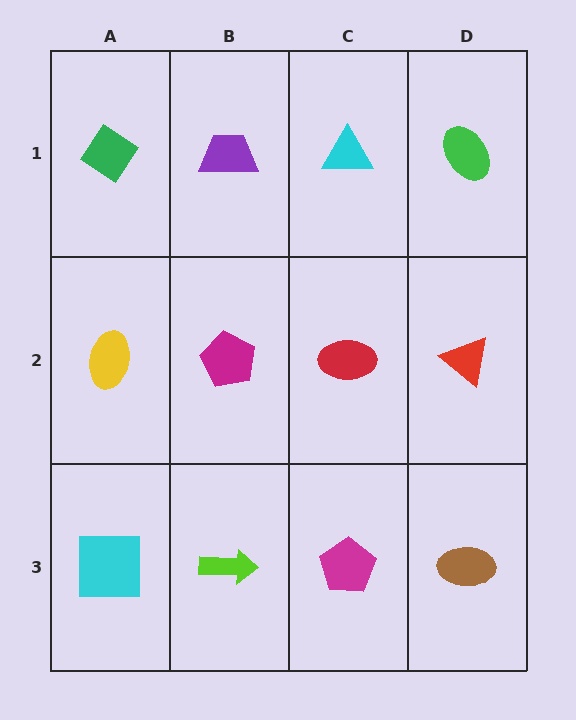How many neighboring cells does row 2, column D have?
3.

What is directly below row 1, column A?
A yellow ellipse.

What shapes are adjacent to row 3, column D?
A red triangle (row 2, column D), a magenta pentagon (row 3, column C).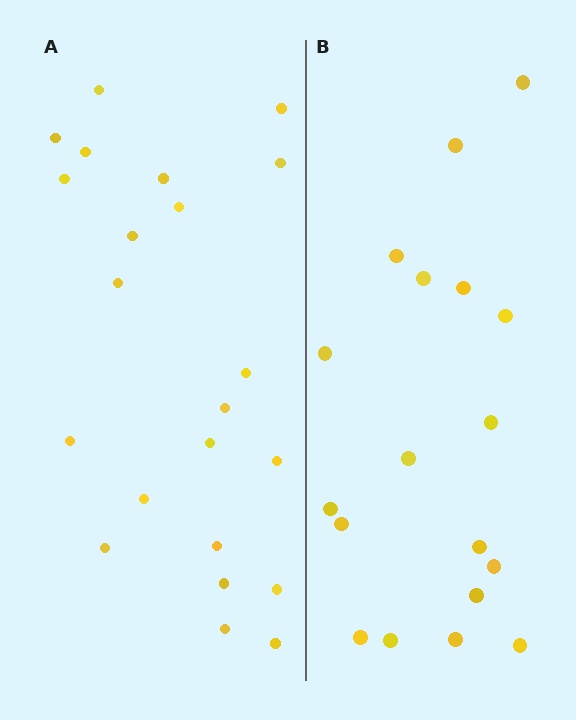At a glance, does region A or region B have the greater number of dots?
Region A (the left region) has more dots.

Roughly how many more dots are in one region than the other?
Region A has about 4 more dots than region B.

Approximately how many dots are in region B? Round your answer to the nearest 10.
About 20 dots. (The exact count is 18, which rounds to 20.)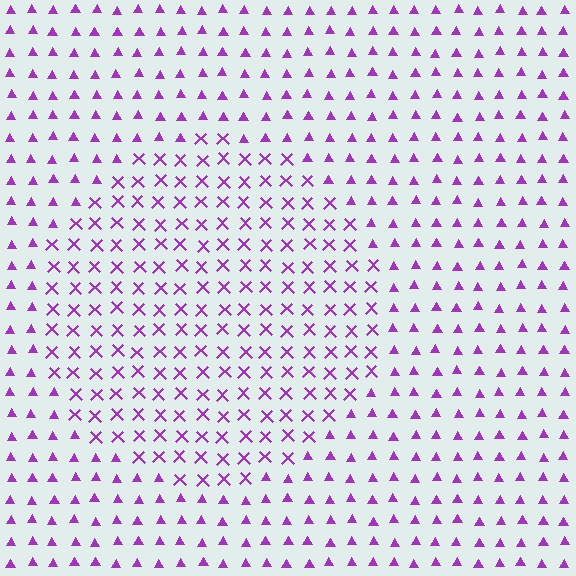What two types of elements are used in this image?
The image uses X marks inside the circle region and triangles outside it.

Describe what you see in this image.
The image is filled with small purple elements arranged in a uniform grid. A circle-shaped region contains X marks, while the surrounding area contains triangles. The boundary is defined purely by the change in element shape.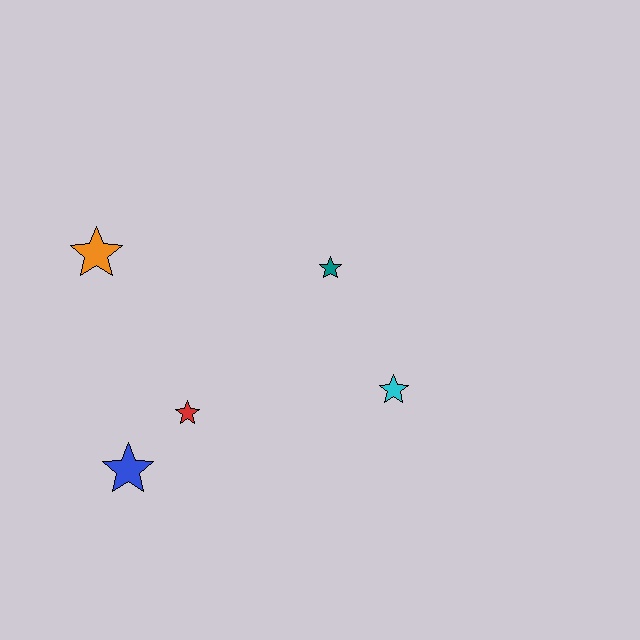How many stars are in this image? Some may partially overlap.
There are 5 stars.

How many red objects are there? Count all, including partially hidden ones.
There is 1 red object.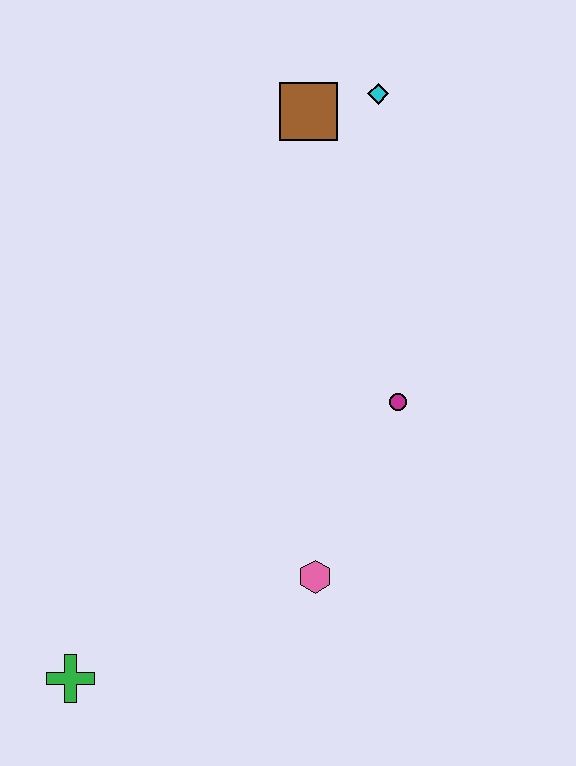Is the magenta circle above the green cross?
Yes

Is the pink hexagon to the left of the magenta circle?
Yes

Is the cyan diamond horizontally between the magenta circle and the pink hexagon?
Yes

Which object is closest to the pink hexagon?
The magenta circle is closest to the pink hexagon.